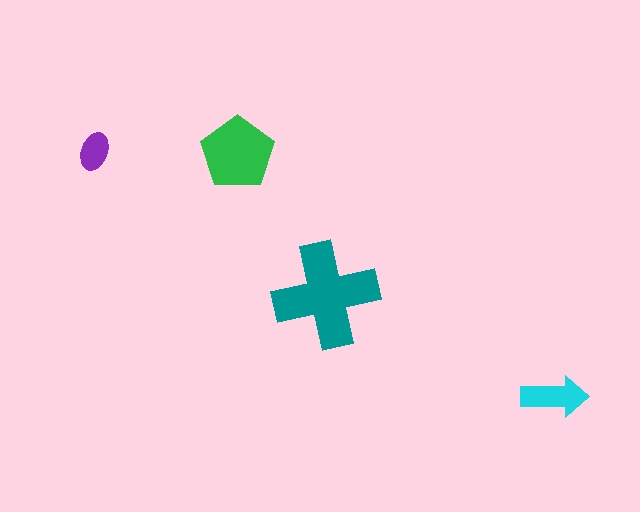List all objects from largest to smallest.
The teal cross, the green pentagon, the cyan arrow, the purple ellipse.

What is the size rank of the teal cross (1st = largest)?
1st.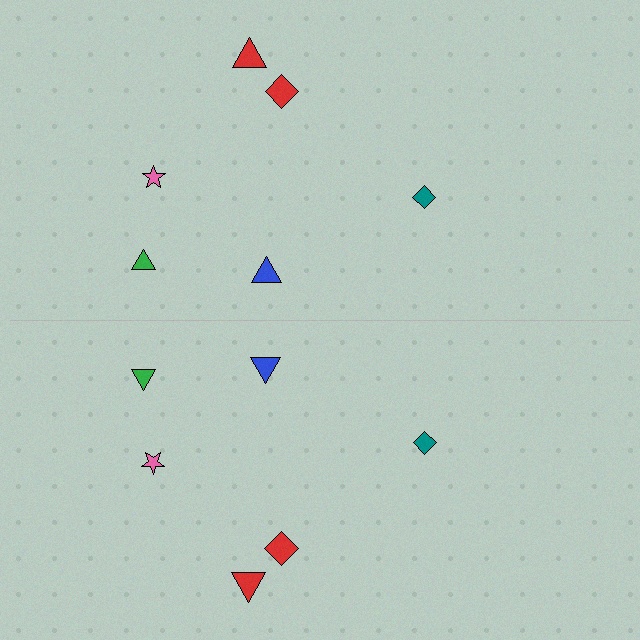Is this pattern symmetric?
Yes, this pattern has bilateral (reflection) symmetry.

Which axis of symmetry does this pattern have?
The pattern has a horizontal axis of symmetry running through the center of the image.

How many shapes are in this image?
There are 12 shapes in this image.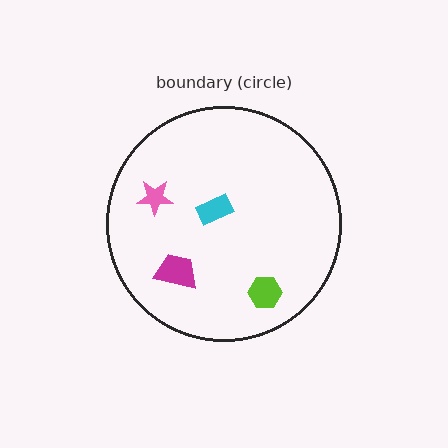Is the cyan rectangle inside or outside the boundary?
Inside.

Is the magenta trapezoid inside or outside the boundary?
Inside.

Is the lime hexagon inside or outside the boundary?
Inside.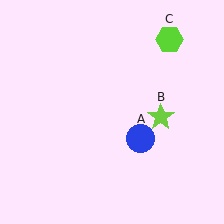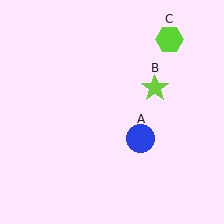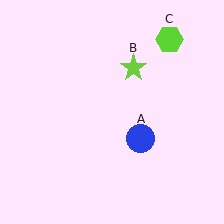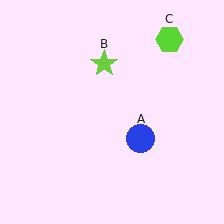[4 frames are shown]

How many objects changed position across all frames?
1 object changed position: lime star (object B).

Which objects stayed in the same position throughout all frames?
Blue circle (object A) and lime hexagon (object C) remained stationary.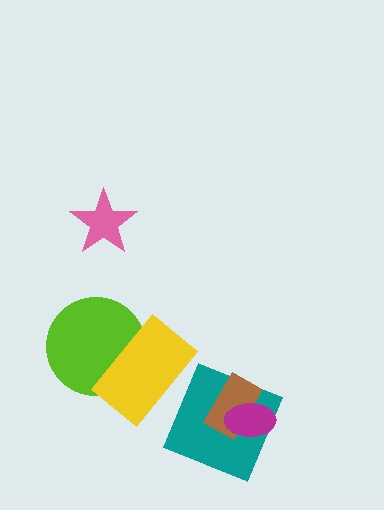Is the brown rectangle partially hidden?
Yes, it is partially covered by another shape.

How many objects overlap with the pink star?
0 objects overlap with the pink star.